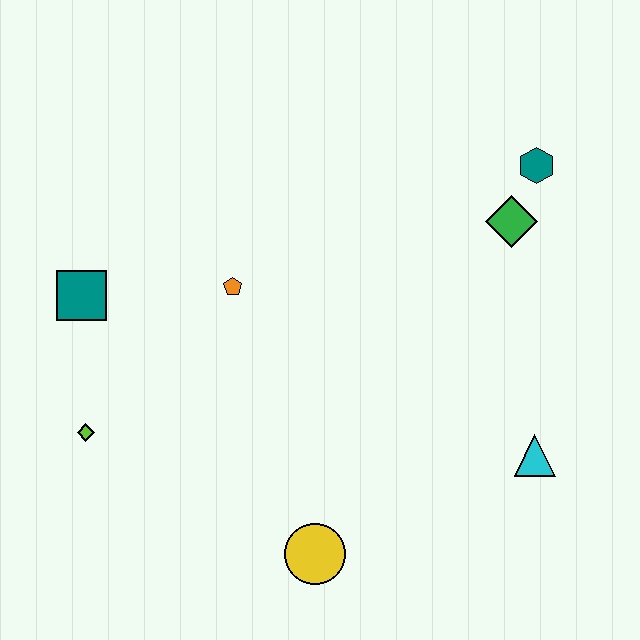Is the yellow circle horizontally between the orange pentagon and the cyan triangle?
Yes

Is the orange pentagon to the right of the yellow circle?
No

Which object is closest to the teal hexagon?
The green diamond is closest to the teal hexagon.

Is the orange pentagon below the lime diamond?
No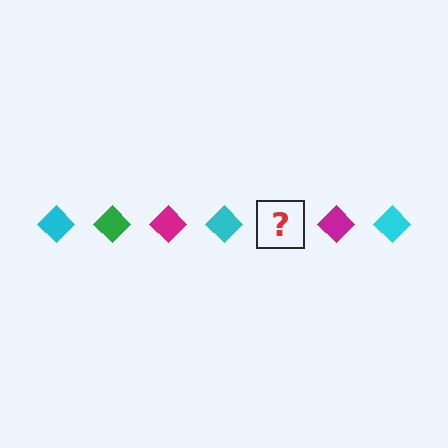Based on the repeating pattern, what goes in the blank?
The blank should be a green diamond.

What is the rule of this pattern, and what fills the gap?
The rule is that the pattern cycles through cyan, green, magenta diamonds. The gap should be filled with a green diamond.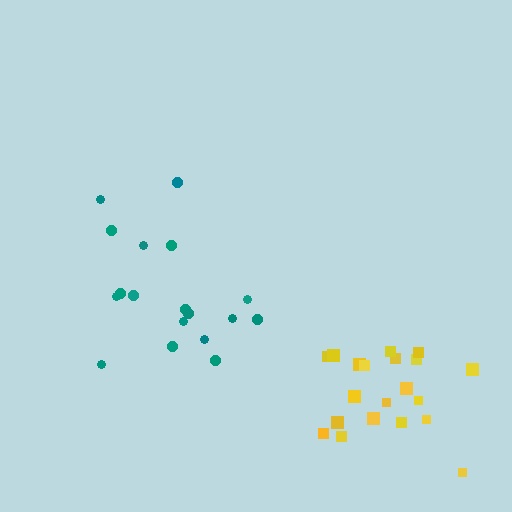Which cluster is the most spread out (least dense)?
Teal.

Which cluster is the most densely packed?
Yellow.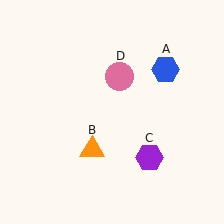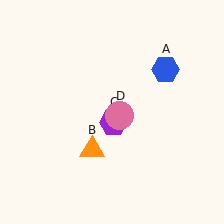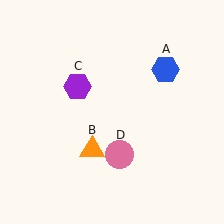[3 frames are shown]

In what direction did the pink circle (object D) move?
The pink circle (object D) moved down.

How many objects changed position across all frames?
2 objects changed position: purple hexagon (object C), pink circle (object D).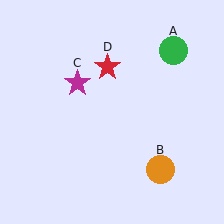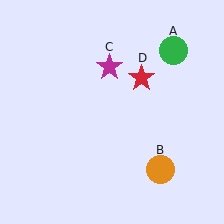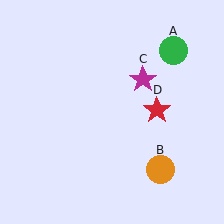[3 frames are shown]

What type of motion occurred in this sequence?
The magenta star (object C), red star (object D) rotated clockwise around the center of the scene.